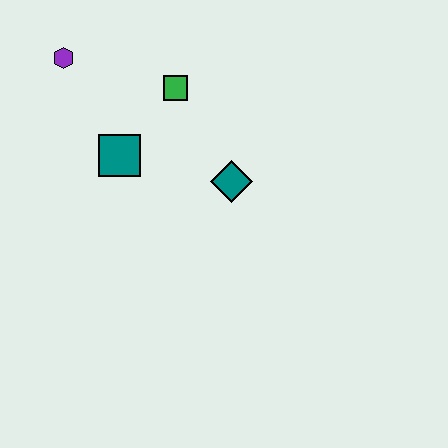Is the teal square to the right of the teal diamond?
No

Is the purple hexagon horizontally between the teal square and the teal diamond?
No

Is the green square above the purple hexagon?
No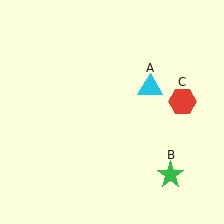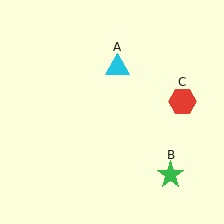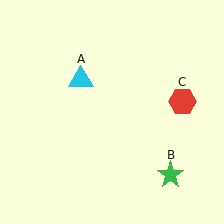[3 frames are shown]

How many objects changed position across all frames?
1 object changed position: cyan triangle (object A).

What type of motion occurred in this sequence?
The cyan triangle (object A) rotated counterclockwise around the center of the scene.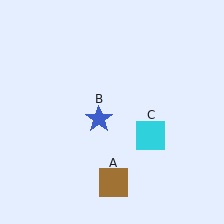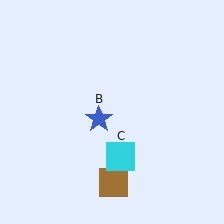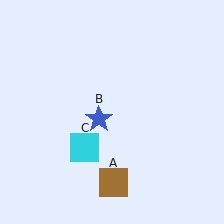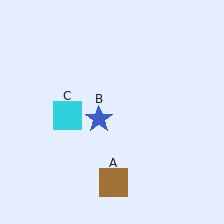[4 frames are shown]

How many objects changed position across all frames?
1 object changed position: cyan square (object C).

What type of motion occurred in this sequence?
The cyan square (object C) rotated clockwise around the center of the scene.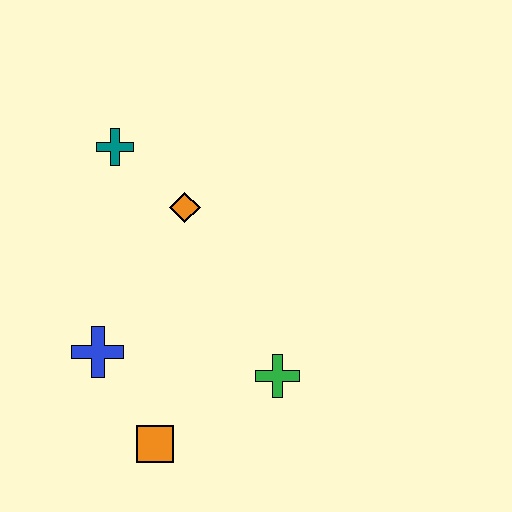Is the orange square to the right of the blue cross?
Yes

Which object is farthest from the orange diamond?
The orange square is farthest from the orange diamond.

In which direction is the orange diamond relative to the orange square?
The orange diamond is above the orange square.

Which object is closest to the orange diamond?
The teal cross is closest to the orange diamond.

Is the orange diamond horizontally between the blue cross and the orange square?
No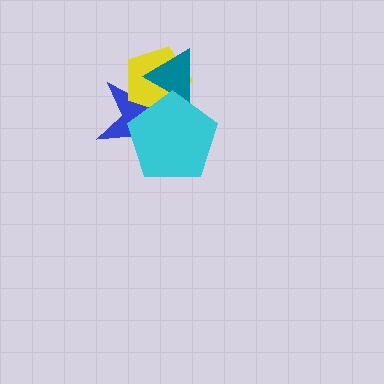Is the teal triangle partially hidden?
Yes, it is partially covered by another shape.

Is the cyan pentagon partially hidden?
No, no other shape covers it.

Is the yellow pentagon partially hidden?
Yes, it is partially covered by another shape.